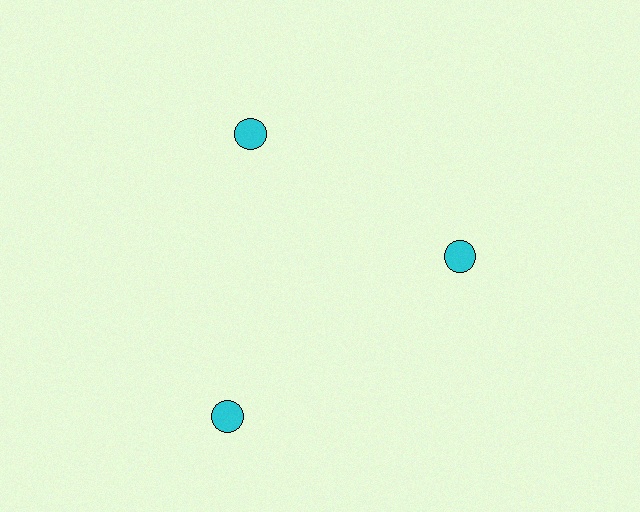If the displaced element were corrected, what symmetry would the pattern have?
It would have 3-fold rotational symmetry — the pattern would map onto itself every 120 degrees.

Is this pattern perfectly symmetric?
No. The 3 cyan circles are arranged in a ring, but one element near the 7 o'clock position is pushed outward from the center, breaking the 3-fold rotational symmetry.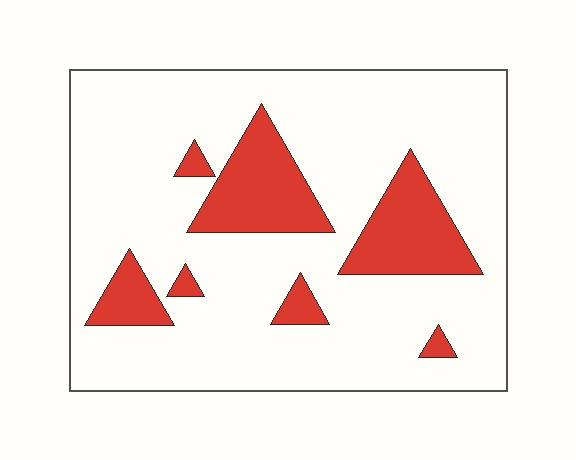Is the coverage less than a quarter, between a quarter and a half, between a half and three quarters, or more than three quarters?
Less than a quarter.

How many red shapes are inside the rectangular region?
7.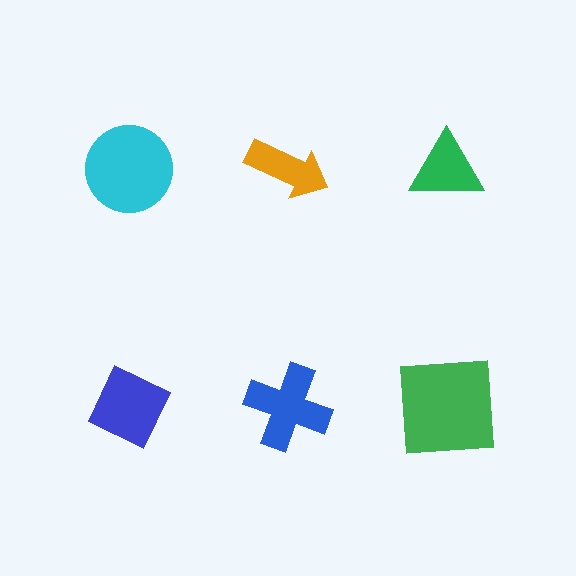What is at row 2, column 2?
A blue cross.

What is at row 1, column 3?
A green triangle.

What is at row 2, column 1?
A blue diamond.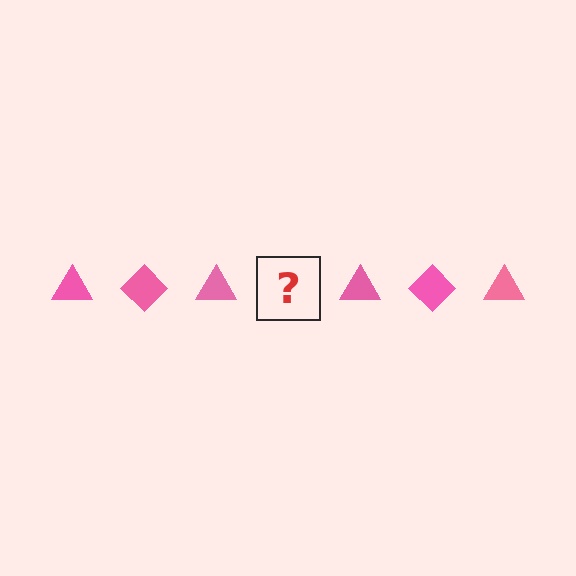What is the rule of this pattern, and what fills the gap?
The rule is that the pattern cycles through triangle, diamond shapes in pink. The gap should be filled with a pink diamond.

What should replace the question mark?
The question mark should be replaced with a pink diamond.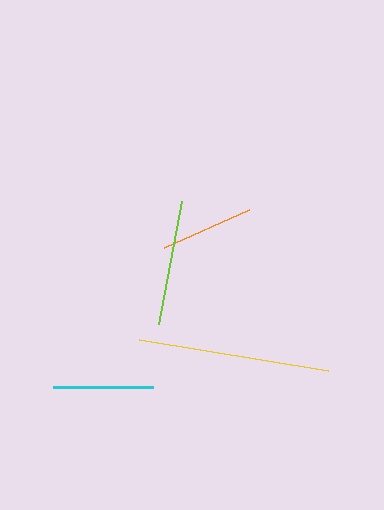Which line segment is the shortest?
The orange line is the shortest at approximately 93 pixels.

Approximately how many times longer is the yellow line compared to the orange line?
The yellow line is approximately 2.0 times the length of the orange line.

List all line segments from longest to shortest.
From longest to shortest: yellow, lime, cyan, orange.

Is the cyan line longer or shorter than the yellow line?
The yellow line is longer than the cyan line.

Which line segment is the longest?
The yellow line is the longest at approximately 191 pixels.